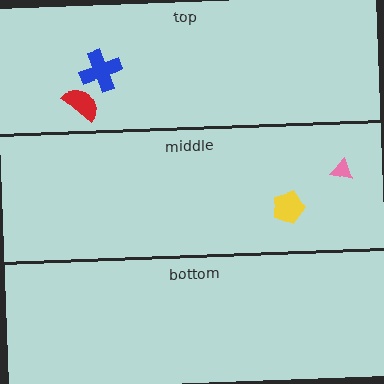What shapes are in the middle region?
The pink triangle, the yellow pentagon.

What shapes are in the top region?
The blue cross, the red semicircle.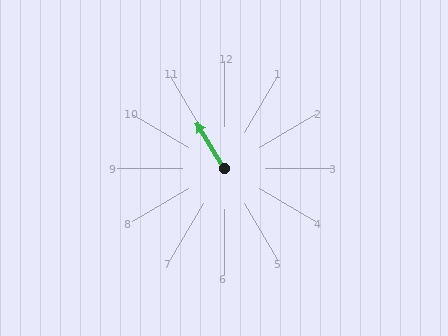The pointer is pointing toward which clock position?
Roughly 11 o'clock.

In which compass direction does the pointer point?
Northwest.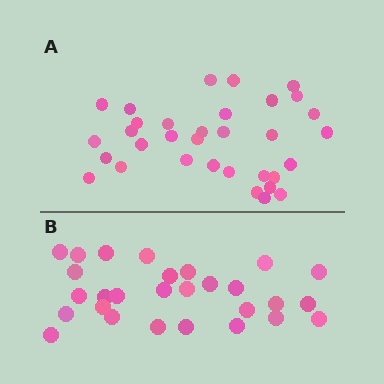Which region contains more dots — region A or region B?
Region A (the top region) has more dots.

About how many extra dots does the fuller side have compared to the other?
Region A has about 5 more dots than region B.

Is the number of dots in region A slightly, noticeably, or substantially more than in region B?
Region A has only slightly more — the two regions are fairly close. The ratio is roughly 1.2 to 1.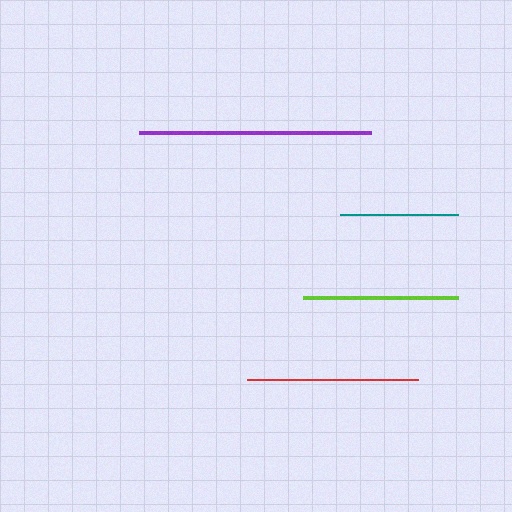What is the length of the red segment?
The red segment is approximately 171 pixels long.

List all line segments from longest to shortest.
From longest to shortest: purple, red, lime, teal.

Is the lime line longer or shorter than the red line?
The red line is longer than the lime line.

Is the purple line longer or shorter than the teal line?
The purple line is longer than the teal line.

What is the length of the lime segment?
The lime segment is approximately 155 pixels long.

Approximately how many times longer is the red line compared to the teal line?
The red line is approximately 1.4 times the length of the teal line.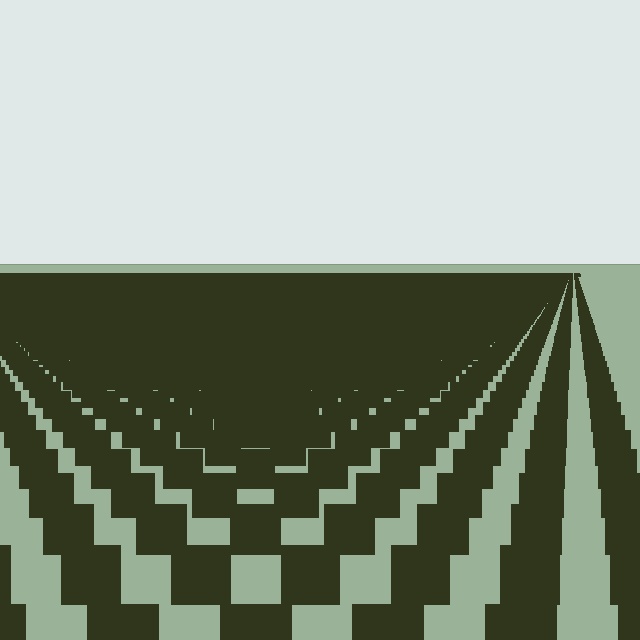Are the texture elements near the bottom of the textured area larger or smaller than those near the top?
Larger. Near the bottom, elements are closer to the viewer and appear at a bigger on-screen size.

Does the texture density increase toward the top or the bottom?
Density increases toward the top.